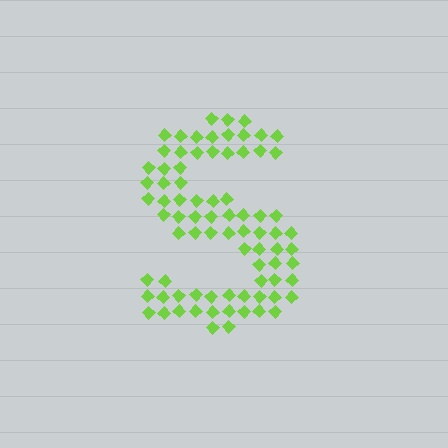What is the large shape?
The large shape is the letter S.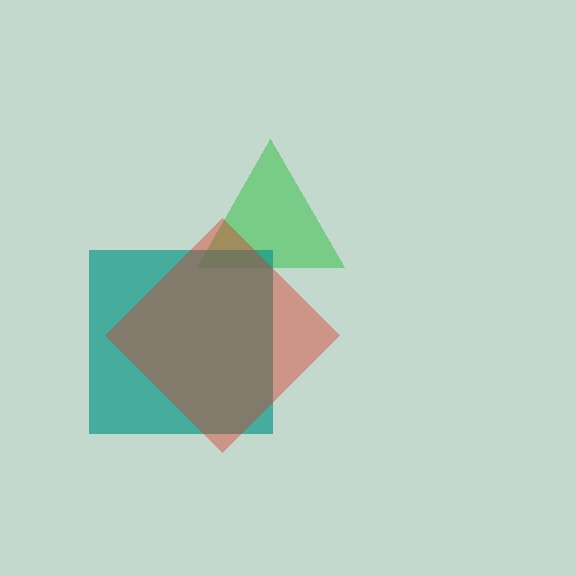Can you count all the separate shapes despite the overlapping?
Yes, there are 3 separate shapes.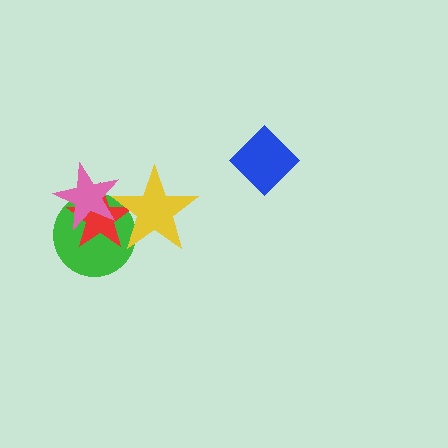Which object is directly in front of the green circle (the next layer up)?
The red star is directly in front of the green circle.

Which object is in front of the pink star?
The yellow star is in front of the pink star.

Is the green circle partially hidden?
Yes, it is partially covered by another shape.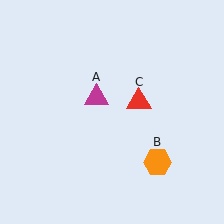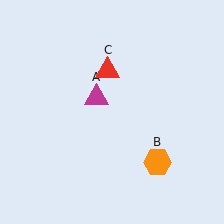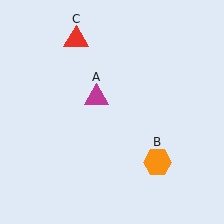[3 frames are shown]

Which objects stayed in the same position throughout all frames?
Magenta triangle (object A) and orange hexagon (object B) remained stationary.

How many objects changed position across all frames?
1 object changed position: red triangle (object C).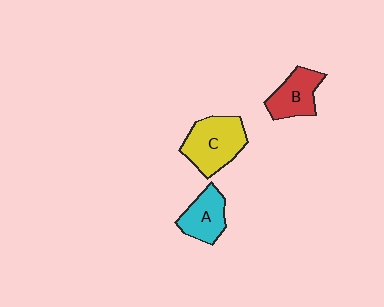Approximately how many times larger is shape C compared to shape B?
Approximately 1.4 times.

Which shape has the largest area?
Shape C (yellow).